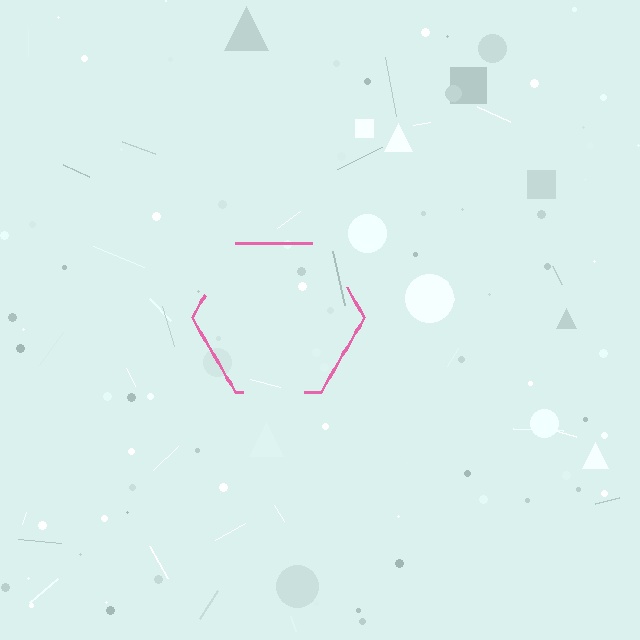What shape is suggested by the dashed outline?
The dashed outline suggests a hexagon.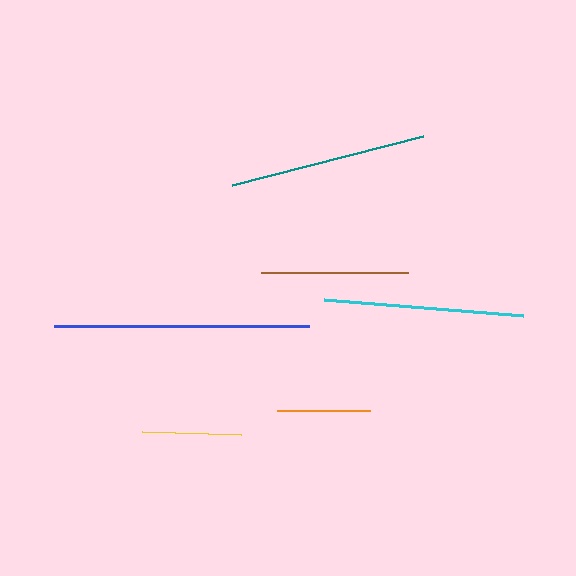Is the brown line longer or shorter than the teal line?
The teal line is longer than the brown line.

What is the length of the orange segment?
The orange segment is approximately 92 pixels long.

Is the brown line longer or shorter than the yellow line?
The brown line is longer than the yellow line.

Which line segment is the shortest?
The orange line is the shortest at approximately 92 pixels.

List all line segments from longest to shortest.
From longest to shortest: blue, cyan, teal, brown, yellow, orange.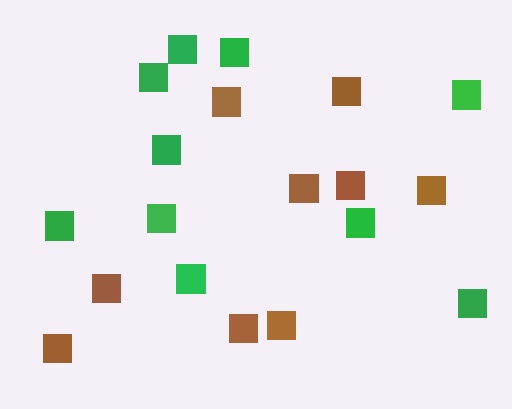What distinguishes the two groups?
There are 2 groups: one group of green squares (10) and one group of brown squares (9).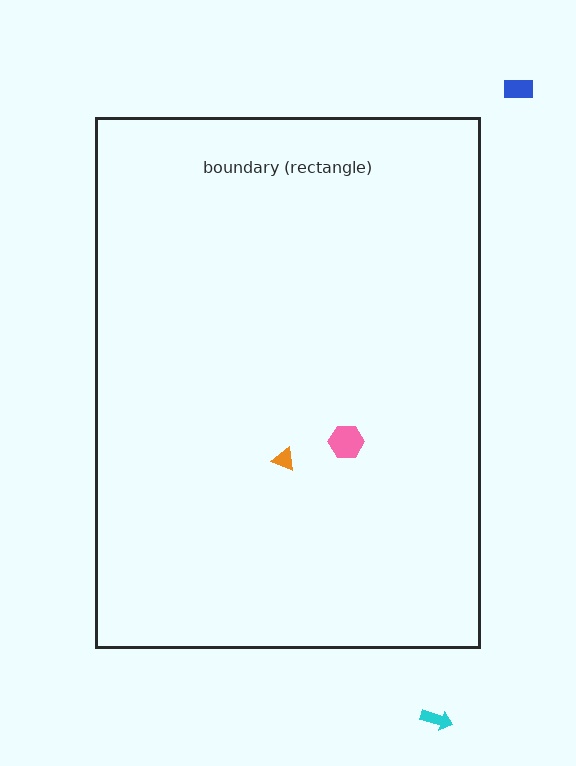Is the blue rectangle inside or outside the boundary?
Outside.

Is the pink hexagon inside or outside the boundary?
Inside.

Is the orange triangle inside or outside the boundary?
Inside.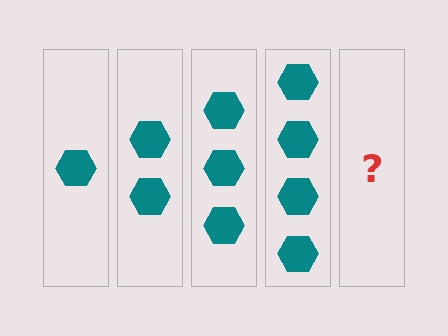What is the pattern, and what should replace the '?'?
The pattern is that each step adds one more hexagon. The '?' should be 5 hexagons.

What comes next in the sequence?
The next element should be 5 hexagons.